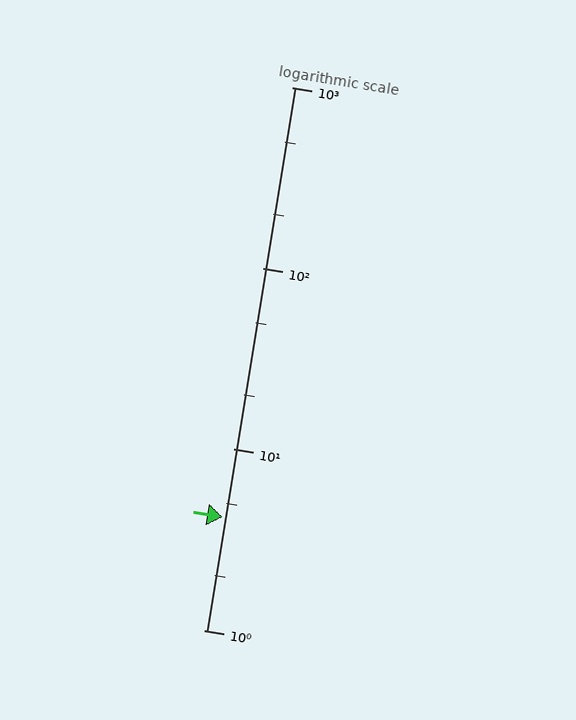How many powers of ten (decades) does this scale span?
The scale spans 3 decades, from 1 to 1000.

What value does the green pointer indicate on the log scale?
The pointer indicates approximately 4.2.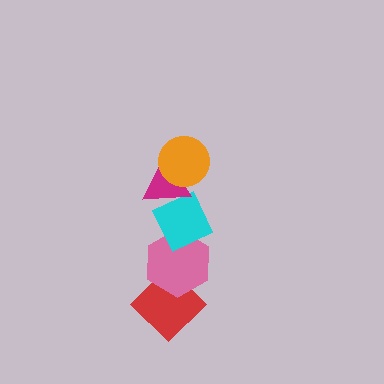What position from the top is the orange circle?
The orange circle is 1st from the top.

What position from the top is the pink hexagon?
The pink hexagon is 4th from the top.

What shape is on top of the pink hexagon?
The cyan diamond is on top of the pink hexagon.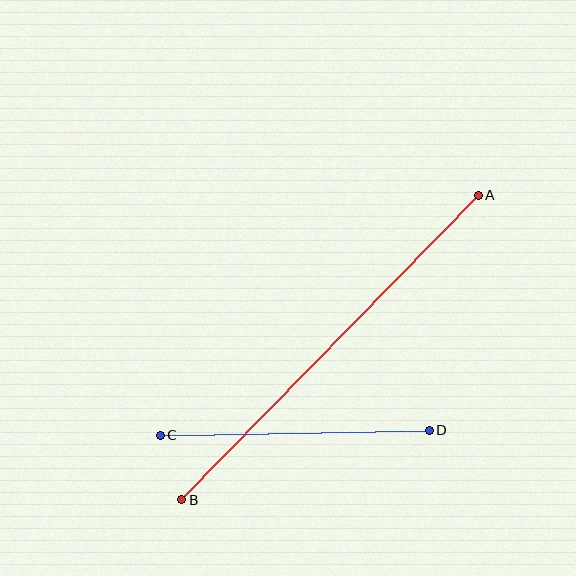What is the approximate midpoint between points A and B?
The midpoint is at approximately (330, 348) pixels.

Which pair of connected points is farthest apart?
Points A and B are farthest apart.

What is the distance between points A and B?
The distance is approximately 425 pixels.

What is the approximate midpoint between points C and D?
The midpoint is at approximately (295, 433) pixels.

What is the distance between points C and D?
The distance is approximately 269 pixels.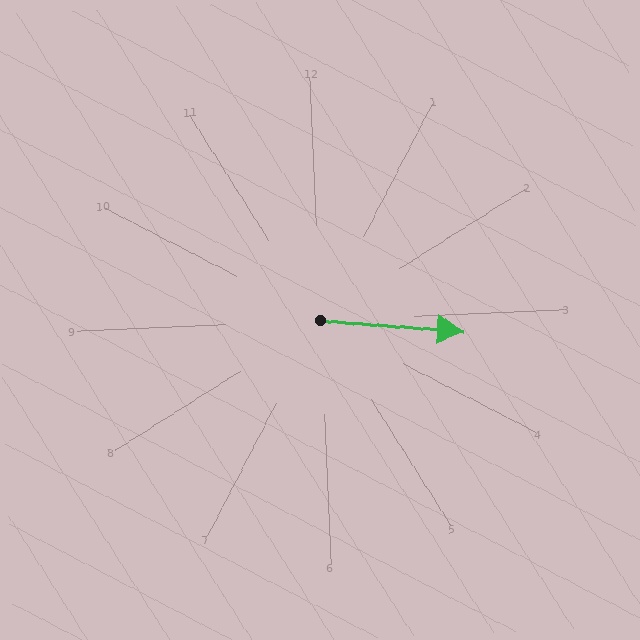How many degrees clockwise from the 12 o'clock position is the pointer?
Approximately 97 degrees.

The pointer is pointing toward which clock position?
Roughly 3 o'clock.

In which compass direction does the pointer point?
East.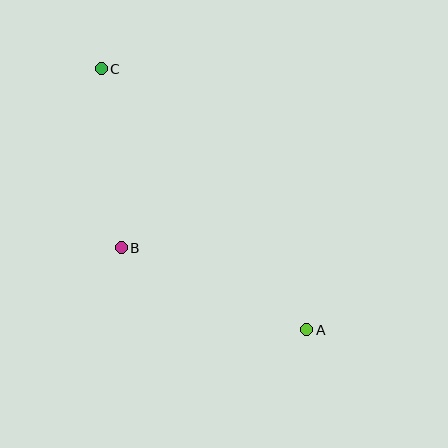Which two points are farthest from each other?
Points A and C are farthest from each other.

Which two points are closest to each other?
Points B and C are closest to each other.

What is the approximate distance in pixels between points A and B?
The distance between A and B is approximately 203 pixels.